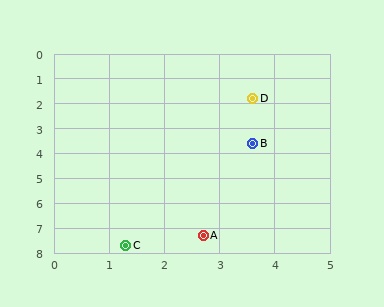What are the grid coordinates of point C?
Point C is at approximately (1.3, 7.7).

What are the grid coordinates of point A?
Point A is at approximately (2.7, 7.3).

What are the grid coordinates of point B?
Point B is at approximately (3.6, 3.6).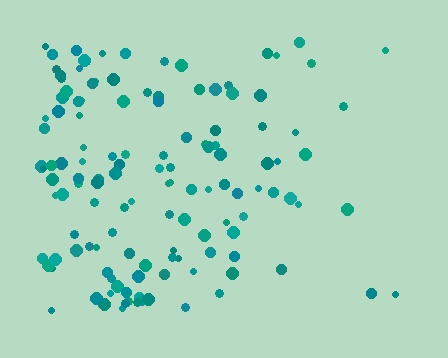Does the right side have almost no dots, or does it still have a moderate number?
Still a moderate number, just noticeably fewer than the left.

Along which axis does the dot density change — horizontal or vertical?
Horizontal.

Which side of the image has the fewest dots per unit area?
The right.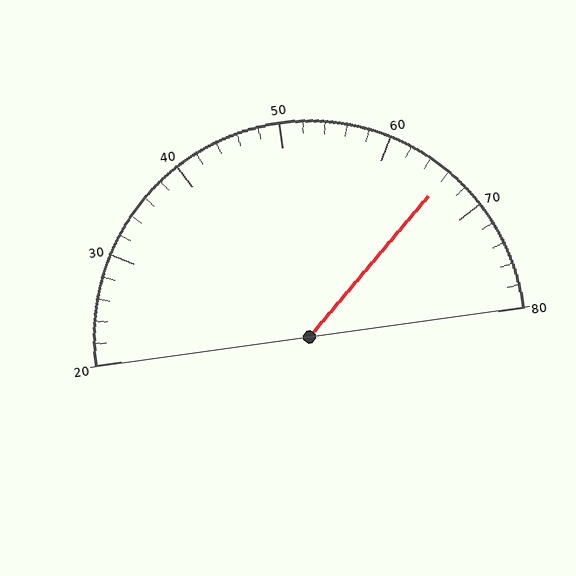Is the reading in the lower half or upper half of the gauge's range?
The reading is in the upper half of the range (20 to 80).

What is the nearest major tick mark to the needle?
The nearest major tick mark is 70.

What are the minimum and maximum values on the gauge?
The gauge ranges from 20 to 80.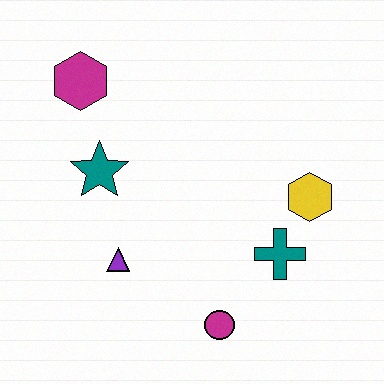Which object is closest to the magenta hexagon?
The teal star is closest to the magenta hexagon.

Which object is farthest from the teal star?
The yellow hexagon is farthest from the teal star.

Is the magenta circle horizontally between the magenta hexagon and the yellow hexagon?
Yes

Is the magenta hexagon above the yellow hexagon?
Yes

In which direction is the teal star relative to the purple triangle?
The teal star is above the purple triangle.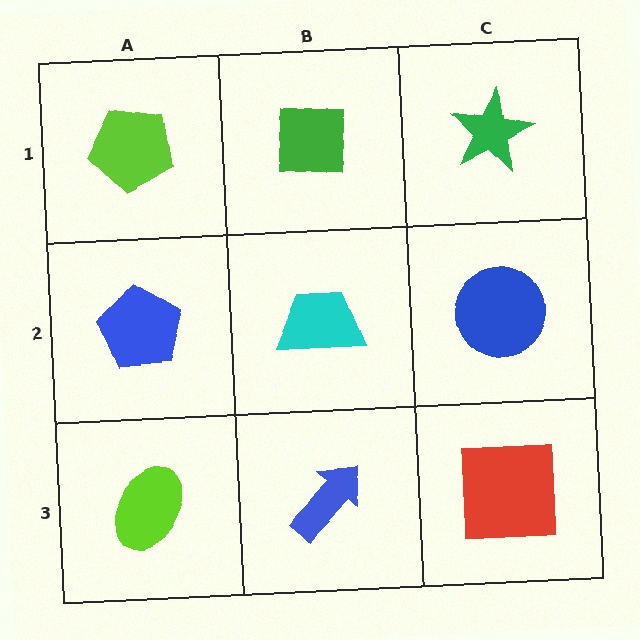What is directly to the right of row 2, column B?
A blue circle.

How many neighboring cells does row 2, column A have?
3.